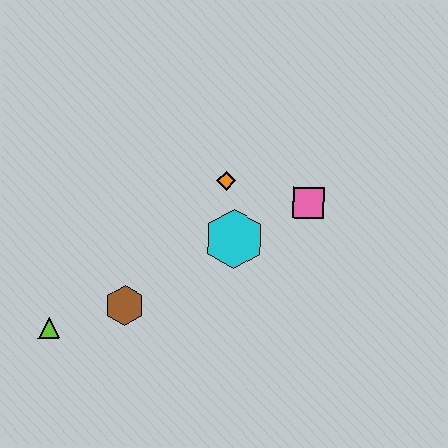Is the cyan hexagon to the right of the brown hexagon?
Yes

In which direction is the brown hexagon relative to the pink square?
The brown hexagon is to the left of the pink square.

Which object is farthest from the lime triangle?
The pink square is farthest from the lime triangle.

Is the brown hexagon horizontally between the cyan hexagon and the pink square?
No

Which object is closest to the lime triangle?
The brown hexagon is closest to the lime triangle.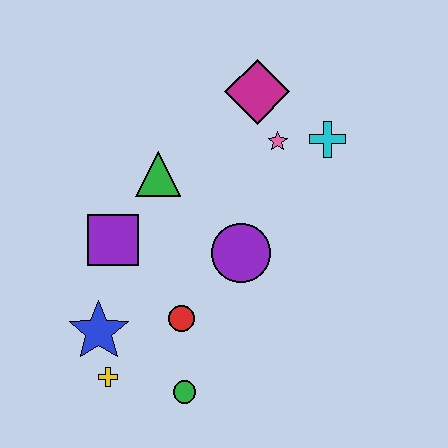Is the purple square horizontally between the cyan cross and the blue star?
Yes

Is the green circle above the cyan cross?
No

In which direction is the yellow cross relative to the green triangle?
The yellow cross is below the green triangle.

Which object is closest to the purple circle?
The red circle is closest to the purple circle.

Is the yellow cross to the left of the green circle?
Yes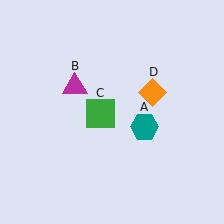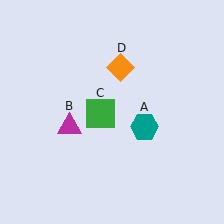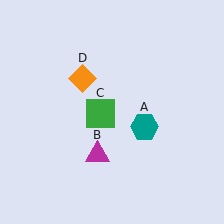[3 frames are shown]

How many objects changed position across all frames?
2 objects changed position: magenta triangle (object B), orange diamond (object D).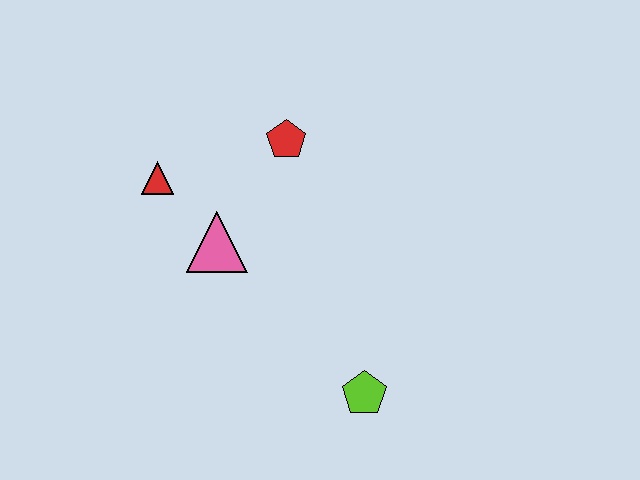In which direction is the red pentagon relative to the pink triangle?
The red pentagon is above the pink triangle.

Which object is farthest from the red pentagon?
The lime pentagon is farthest from the red pentagon.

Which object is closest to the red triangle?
The pink triangle is closest to the red triangle.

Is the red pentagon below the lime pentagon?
No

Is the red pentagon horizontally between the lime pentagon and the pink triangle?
Yes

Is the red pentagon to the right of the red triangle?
Yes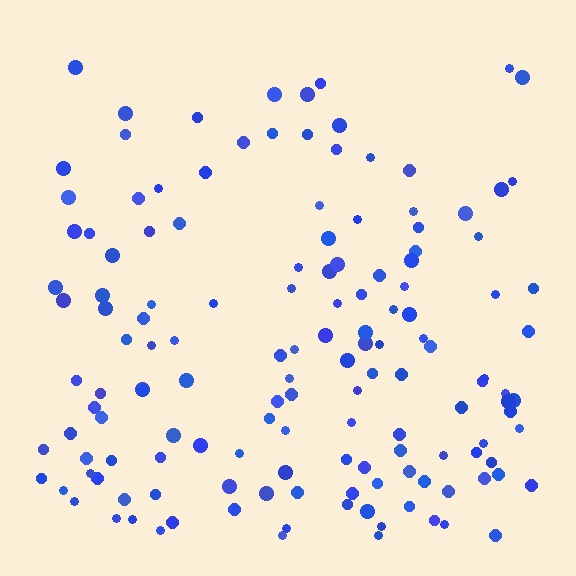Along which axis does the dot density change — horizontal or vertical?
Vertical.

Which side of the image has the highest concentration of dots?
The bottom.